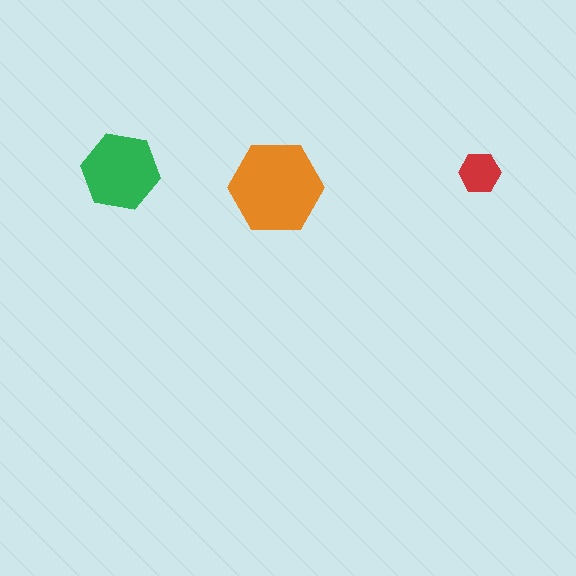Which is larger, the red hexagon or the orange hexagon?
The orange one.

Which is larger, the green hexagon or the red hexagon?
The green one.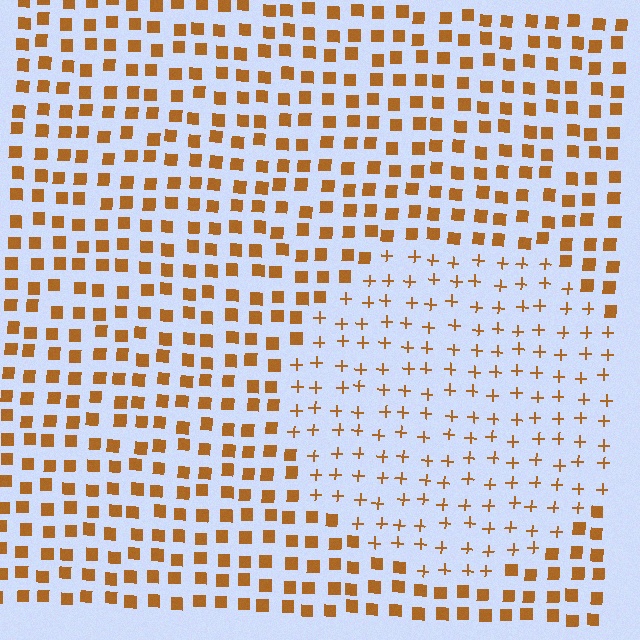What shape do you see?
I see a circle.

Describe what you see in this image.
The image is filled with small brown elements arranged in a uniform grid. A circle-shaped region contains plus signs, while the surrounding area contains squares. The boundary is defined purely by the change in element shape.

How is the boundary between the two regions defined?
The boundary is defined by a change in element shape: plus signs inside vs. squares outside. All elements share the same color and spacing.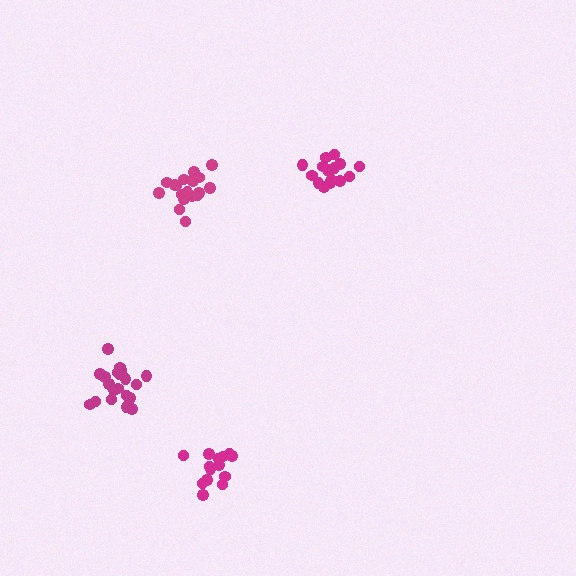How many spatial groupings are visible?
There are 4 spatial groupings.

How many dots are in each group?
Group 1: 15 dots, Group 2: 18 dots, Group 3: 20 dots, Group 4: 14 dots (67 total).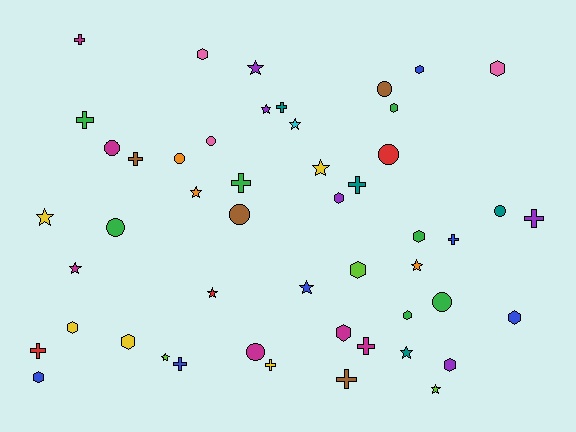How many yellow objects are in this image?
There are 5 yellow objects.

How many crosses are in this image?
There are 13 crosses.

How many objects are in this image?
There are 50 objects.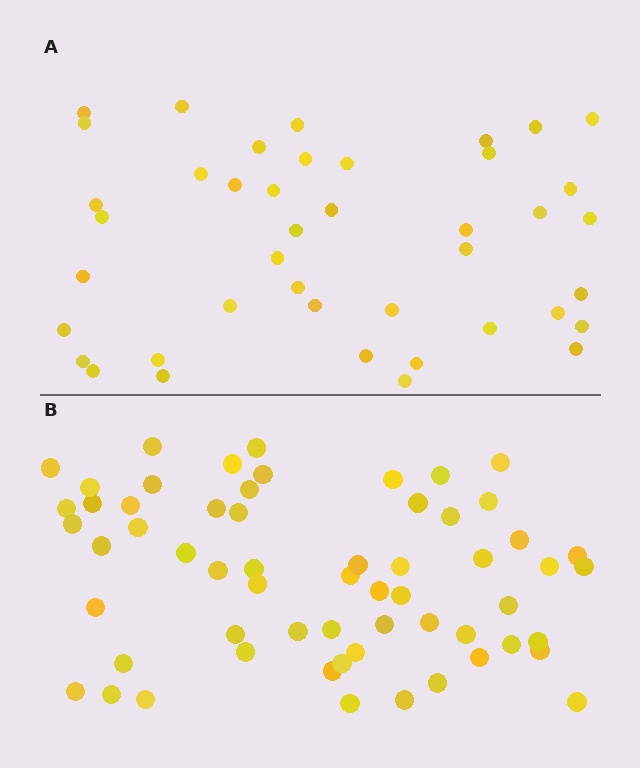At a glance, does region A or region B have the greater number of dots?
Region B (the bottom region) has more dots.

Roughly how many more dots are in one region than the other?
Region B has approximately 20 more dots than region A.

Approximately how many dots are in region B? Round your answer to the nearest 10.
About 60 dots.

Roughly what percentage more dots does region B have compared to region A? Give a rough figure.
About 45% more.